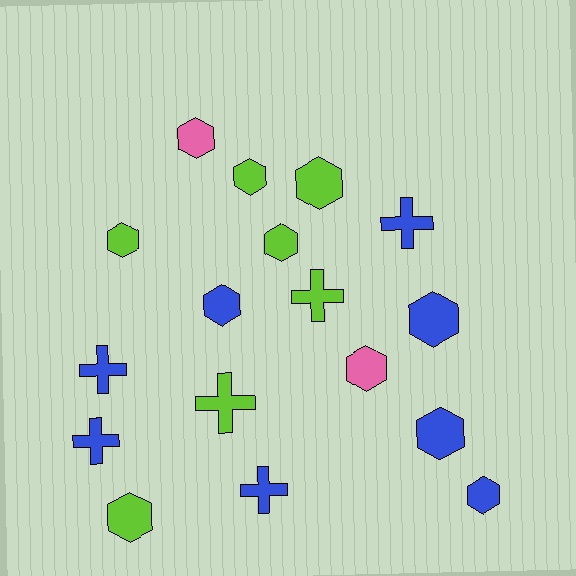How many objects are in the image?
There are 17 objects.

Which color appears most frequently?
Blue, with 8 objects.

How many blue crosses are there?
There are 4 blue crosses.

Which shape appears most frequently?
Hexagon, with 11 objects.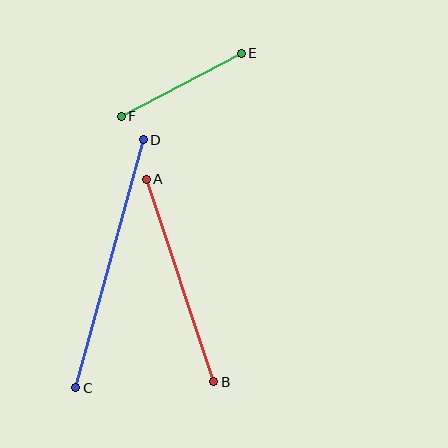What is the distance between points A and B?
The distance is approximately 213 pixels.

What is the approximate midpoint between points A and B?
The midpoint is at approximately (180, 280) pixels.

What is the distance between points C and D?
The distance is approximately 257 pixels.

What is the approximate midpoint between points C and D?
The midpoint is at approximately (109, 264) pixels.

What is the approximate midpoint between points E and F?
The midpoint is at approximately (181, 85) pixels.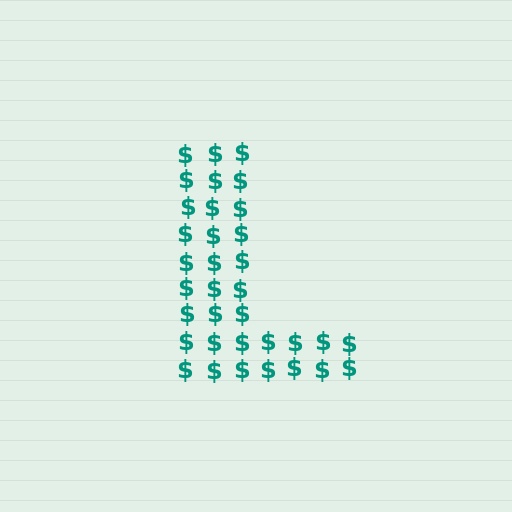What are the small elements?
The small elements are dollar signs.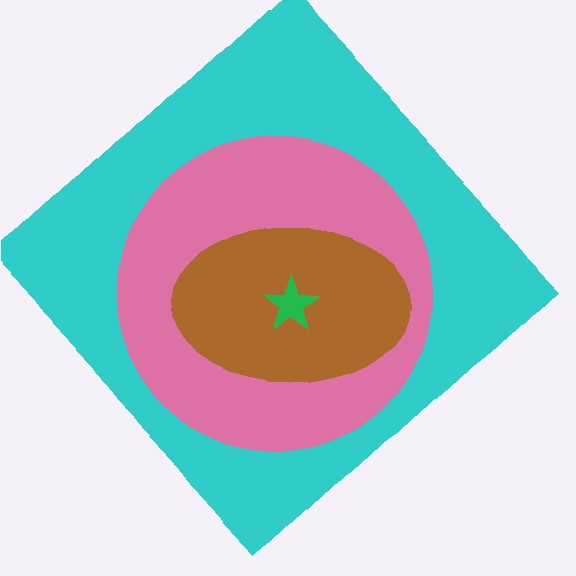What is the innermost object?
The green star.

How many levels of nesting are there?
4.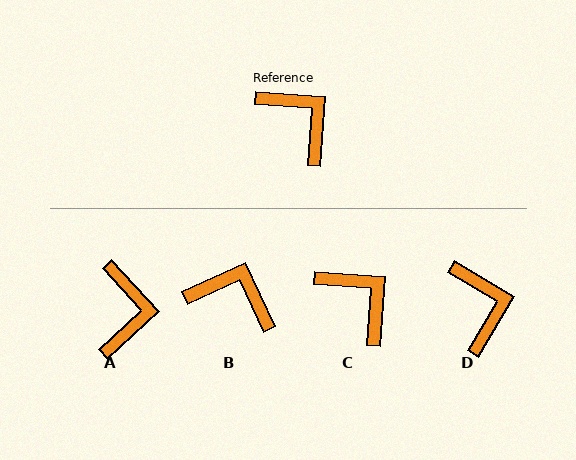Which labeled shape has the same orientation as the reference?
C.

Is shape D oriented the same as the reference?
No, it is off by about 27 degrees.